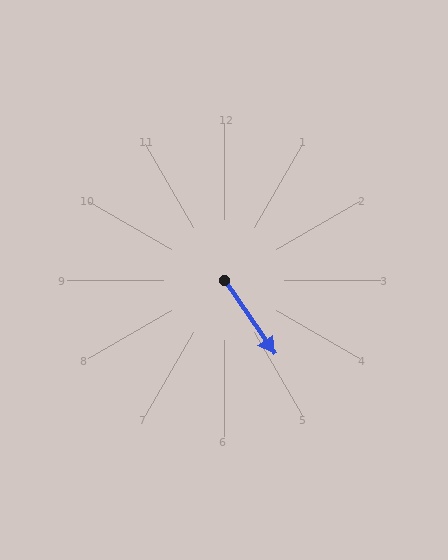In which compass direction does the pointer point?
Southeast.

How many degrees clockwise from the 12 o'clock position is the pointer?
Approximately 146 degrees.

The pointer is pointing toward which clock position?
Roughly 5 o'clock.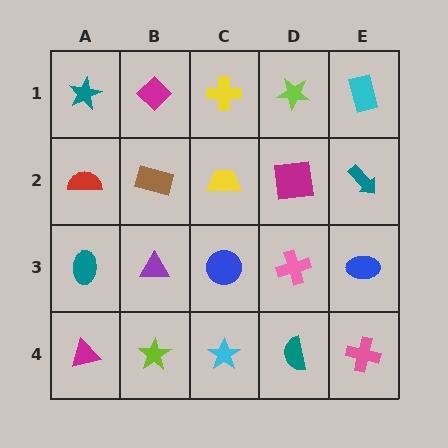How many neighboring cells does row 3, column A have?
3.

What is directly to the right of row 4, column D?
A pink cross.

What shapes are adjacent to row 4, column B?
A purple triangle (row 3, column B), a magenta triangle (row 4, column A), a cyan star (row 4, column C).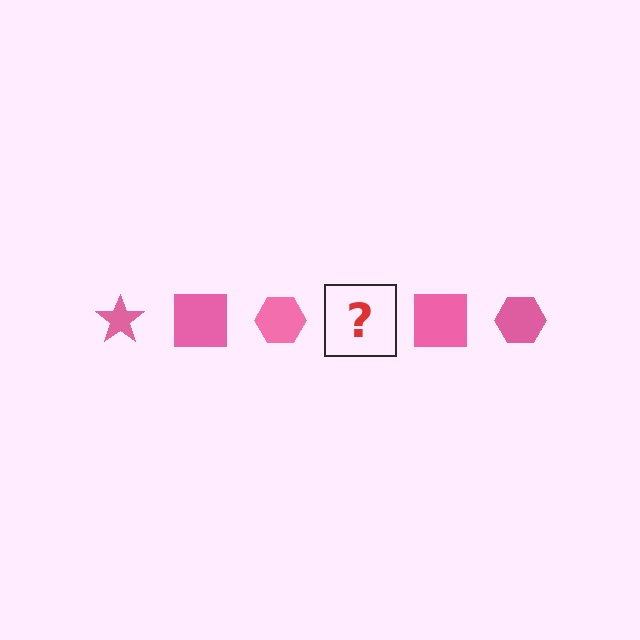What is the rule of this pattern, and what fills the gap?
The rule is that the pattern cycles through star, square, hexagon shapes in pink. The gap should be filled with a pink star.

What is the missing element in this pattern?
The missing element is a pink star.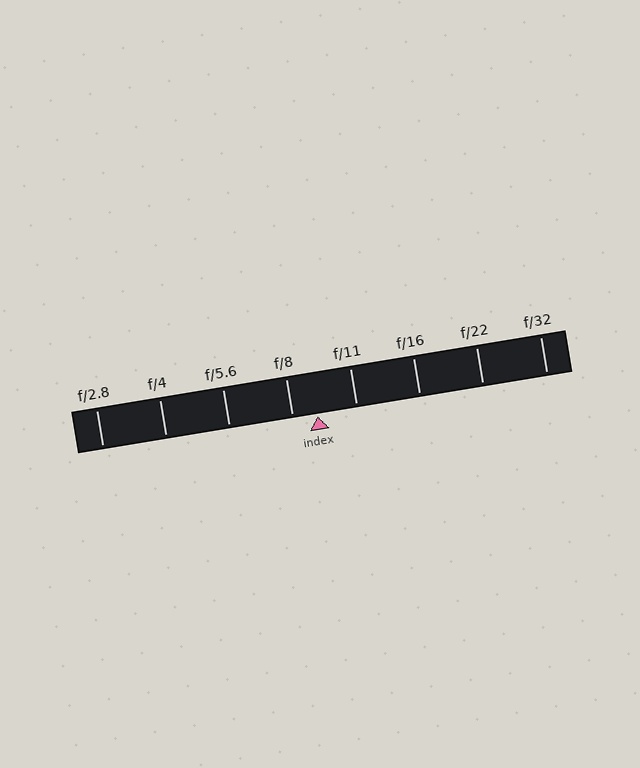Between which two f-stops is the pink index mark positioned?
The index mark is between f/8 and f/11.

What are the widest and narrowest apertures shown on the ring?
The widest aperture shown is f/2.8 and the narrowest is f/32.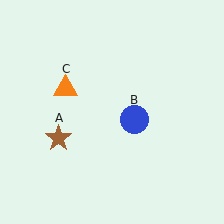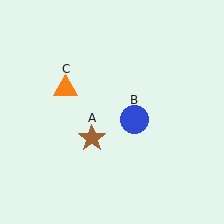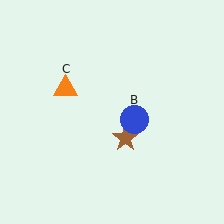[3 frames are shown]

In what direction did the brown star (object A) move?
The brown star (object A) moved right.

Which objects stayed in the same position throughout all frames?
Blue circle (object B) and orange triangle (object C) remained stationary.